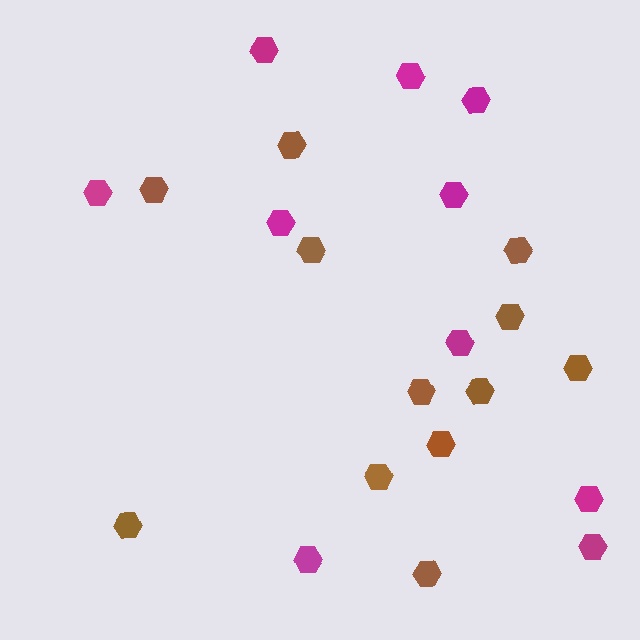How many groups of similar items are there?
There are 2 groups: one group of magenta hexagons (10) and one group of brown hexagons (12).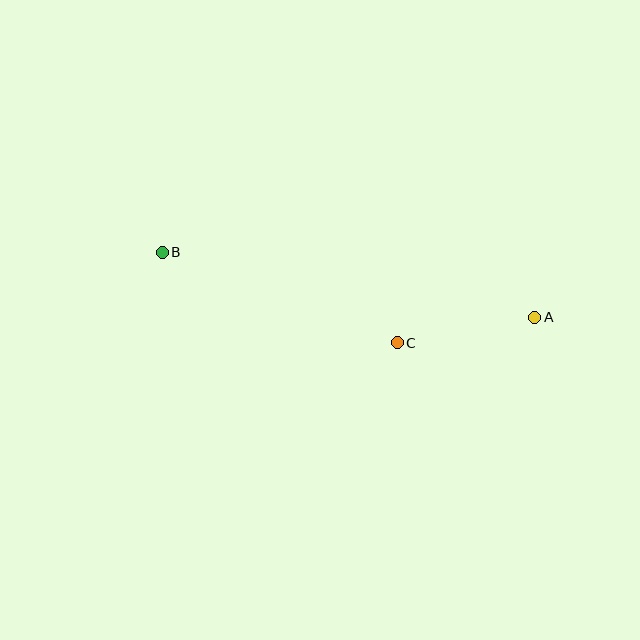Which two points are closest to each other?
Points A and C are closest to each other.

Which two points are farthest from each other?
Points A and B are farthest from each other.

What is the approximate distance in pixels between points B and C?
The distance between B and C is approximately 252 pixels.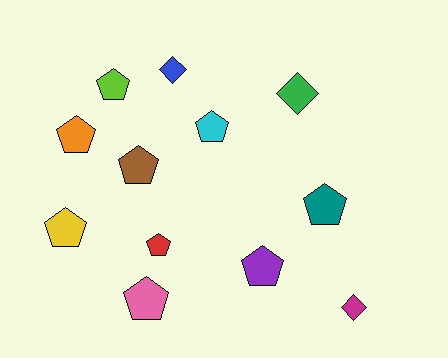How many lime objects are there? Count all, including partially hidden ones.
There is 1 lime object.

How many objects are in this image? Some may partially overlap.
There are 12 objects.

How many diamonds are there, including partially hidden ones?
There are 3 diamonds.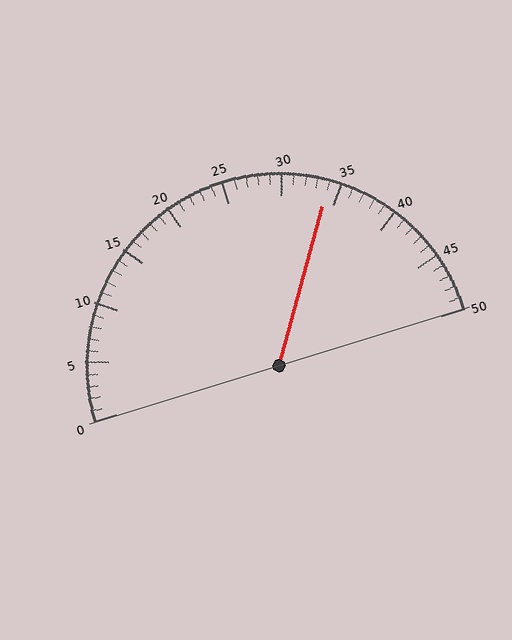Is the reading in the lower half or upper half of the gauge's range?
The reading is in the upper half of the range (0 to 50).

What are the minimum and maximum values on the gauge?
The gauge ranges from 0 to 50.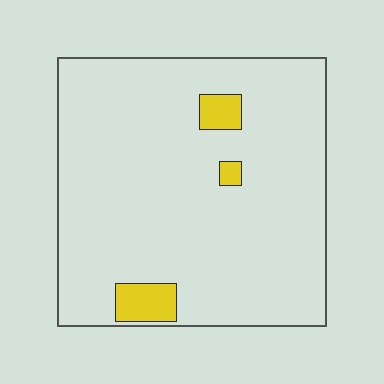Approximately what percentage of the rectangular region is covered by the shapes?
Approximately 5%.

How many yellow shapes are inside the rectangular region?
3.